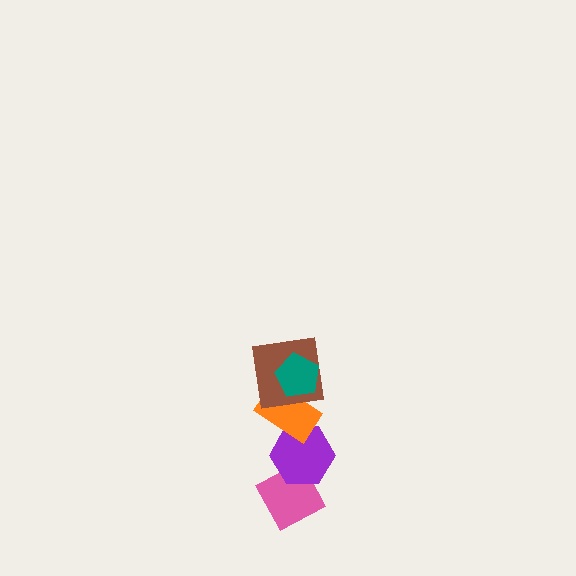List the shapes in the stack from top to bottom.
From top to bottom: the teal pentagon, the brown square, the orange rectangle, the purple hexagon, the pink diamond.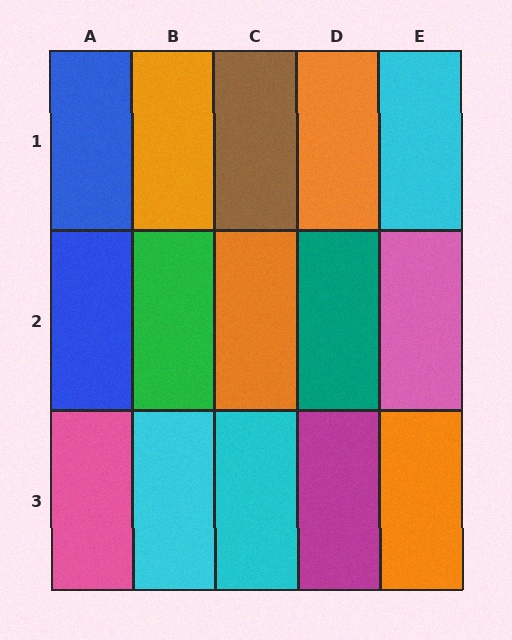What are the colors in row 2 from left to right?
Blue, green, orange, teal, pink.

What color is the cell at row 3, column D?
Magenta.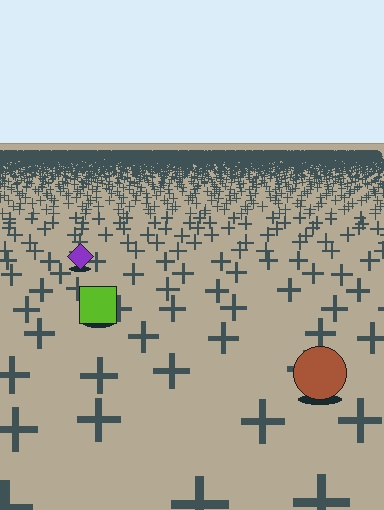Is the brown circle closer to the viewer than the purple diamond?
Yes. The brown circle is closer — you can tell from the texture gradient: the ground texture is coarser near it.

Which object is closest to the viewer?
The brown circle is closest. The texture marks near it are larger and more spread out.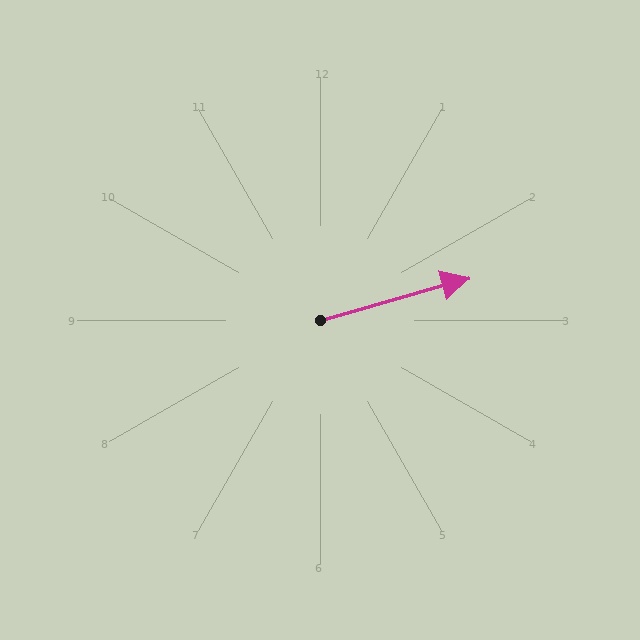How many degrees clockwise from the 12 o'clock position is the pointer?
Approximately 74 degrees.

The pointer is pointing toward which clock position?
Roughly 2 o'clock.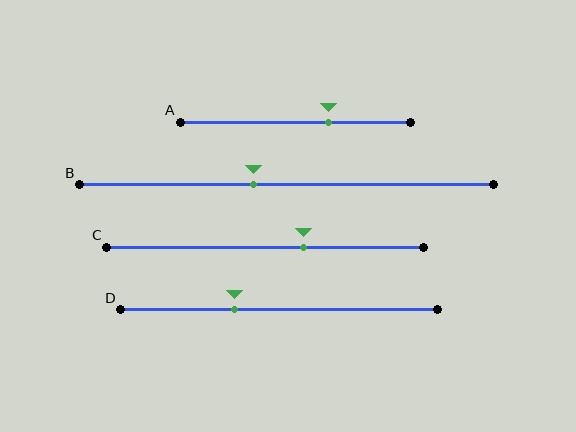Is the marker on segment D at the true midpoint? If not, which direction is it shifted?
No, the marker on segment D is shifted to the left by about 14% of the segment length.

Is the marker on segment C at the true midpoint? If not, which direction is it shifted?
No, the marker on segment C is shifted to the right by about 12% of the segment length.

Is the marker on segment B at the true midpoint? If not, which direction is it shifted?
No, the marker on segment B is shifted to the left by about 8% of the segment length.